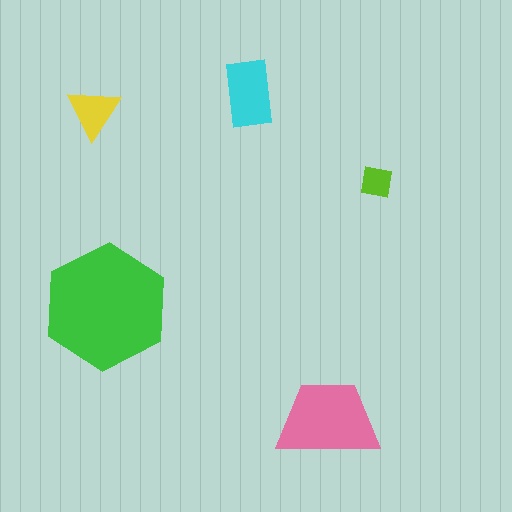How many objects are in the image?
There are 5 objects in the image.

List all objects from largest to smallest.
The green hexagon, the pink trapezoid, the cyan rectangle, the yellow triangle, the lime square.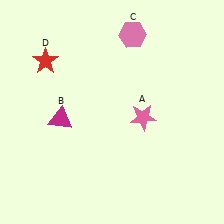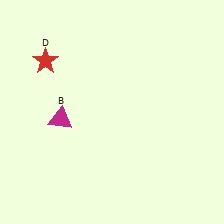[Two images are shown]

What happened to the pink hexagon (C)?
The pink hexagon (C) was removed in Image 2. It was in the top-right area of Image 1.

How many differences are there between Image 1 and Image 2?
There are 2 differences between the two images.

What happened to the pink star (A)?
The pink star (A) was removed in Image 2. It was in the bottom-right area of Image 1.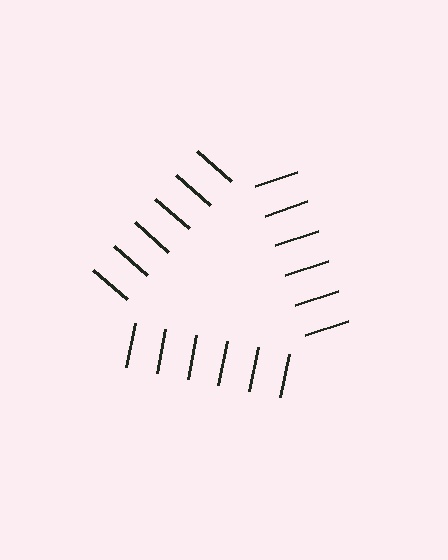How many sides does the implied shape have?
3 sides — the line-ends trace a triangle.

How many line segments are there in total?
18 — 6 along each of the 3 edges.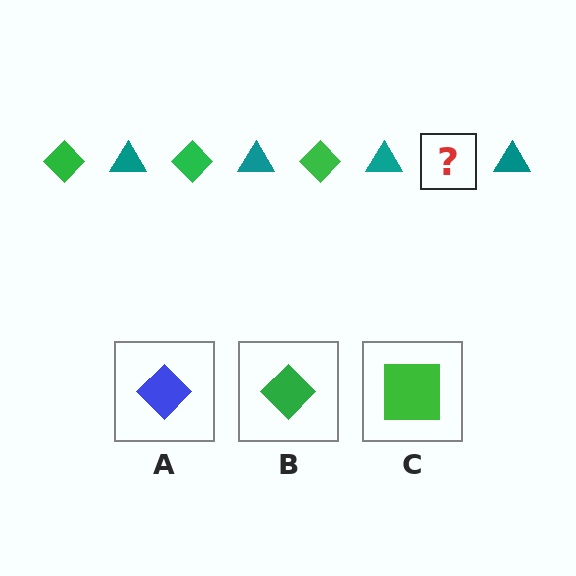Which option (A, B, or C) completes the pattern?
B.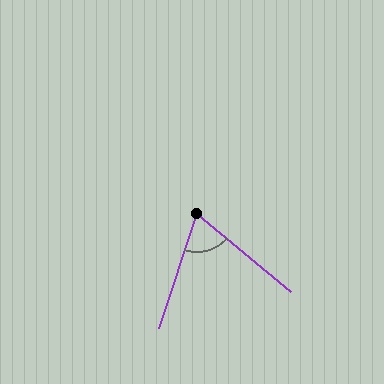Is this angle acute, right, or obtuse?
It is acute.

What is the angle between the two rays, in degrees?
Approximately 69 degrees.